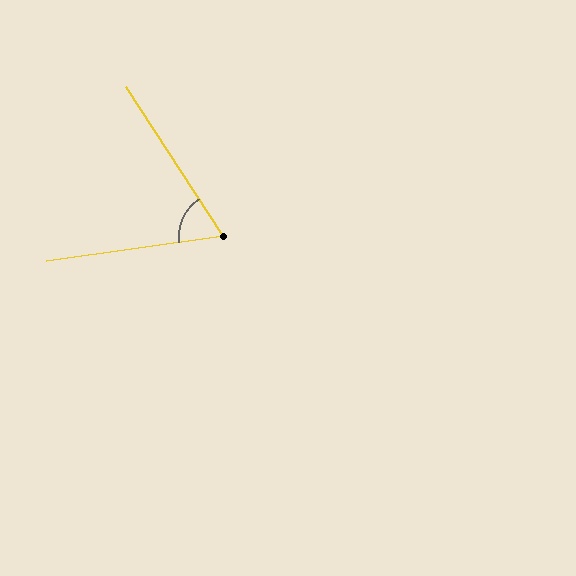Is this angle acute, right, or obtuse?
It is acute.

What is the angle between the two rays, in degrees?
Approximately 65 degrees.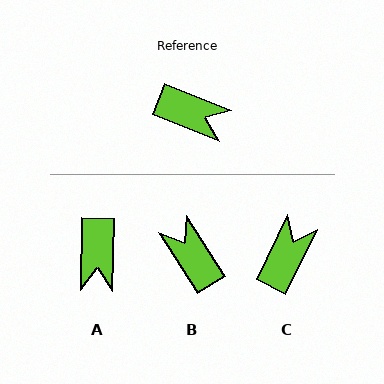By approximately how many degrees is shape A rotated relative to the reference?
Approximately 69 degrees clockwise.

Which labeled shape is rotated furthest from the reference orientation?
B, about 144 degrees away.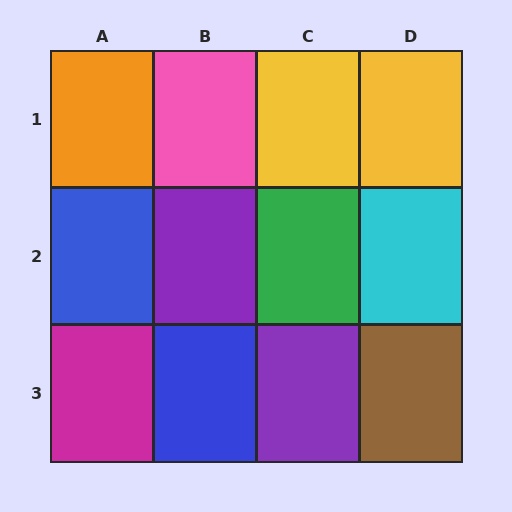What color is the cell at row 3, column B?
Blue.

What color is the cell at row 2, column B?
Purple.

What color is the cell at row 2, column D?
Cyan.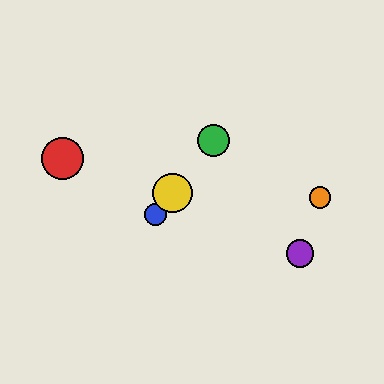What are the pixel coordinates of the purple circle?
The purple circle is at (300, 253).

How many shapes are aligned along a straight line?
3 shapes (the blue circle, the green circle, the yellow circle) are aligned along a straight line.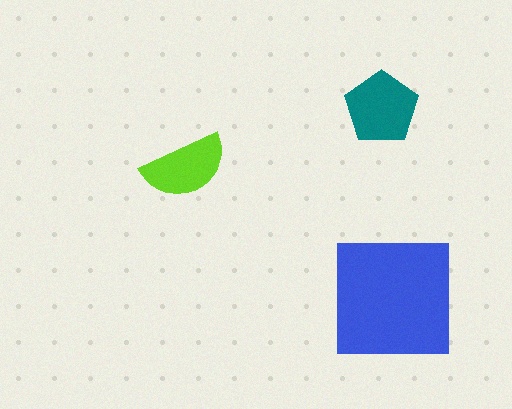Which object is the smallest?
The lime semicircle.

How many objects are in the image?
There are 3 objects in the image.